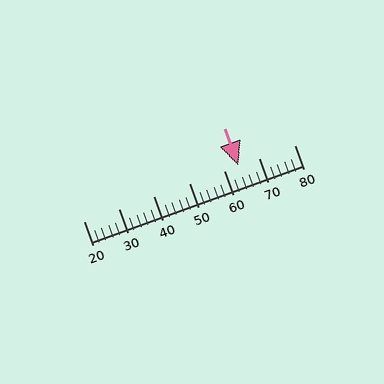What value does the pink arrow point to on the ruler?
The pink arrow points to approximately 64.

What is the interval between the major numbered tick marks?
The major tick marks are spaced 10 units apart.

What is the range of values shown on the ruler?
The ruler shows values from 20 to 80.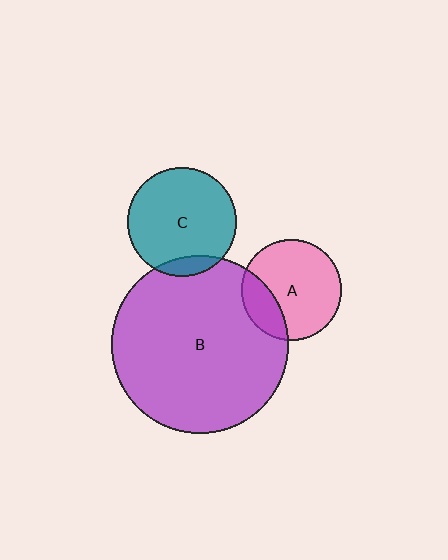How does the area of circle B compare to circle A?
Approximately 3.1 times.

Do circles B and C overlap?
Yes.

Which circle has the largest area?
Circle B (purple).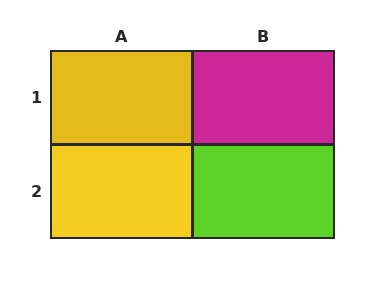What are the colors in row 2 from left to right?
Yellow, lime.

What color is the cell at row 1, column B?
Magenta.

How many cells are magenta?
1 cell is magenta.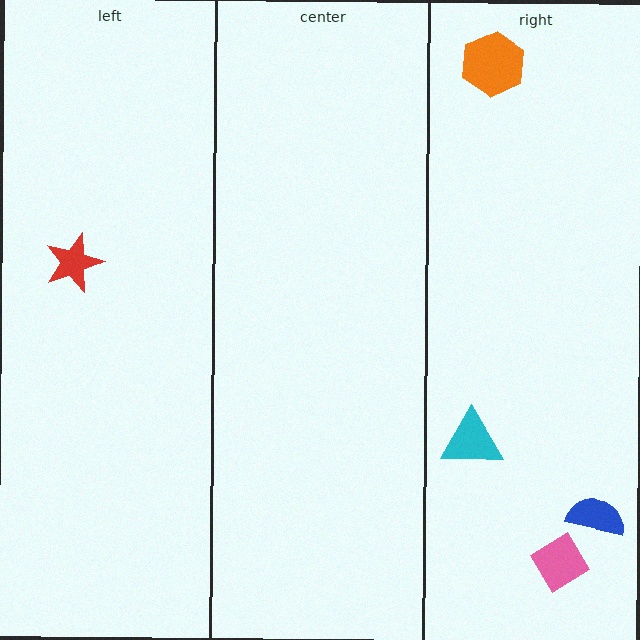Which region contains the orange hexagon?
The right region.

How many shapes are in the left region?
1.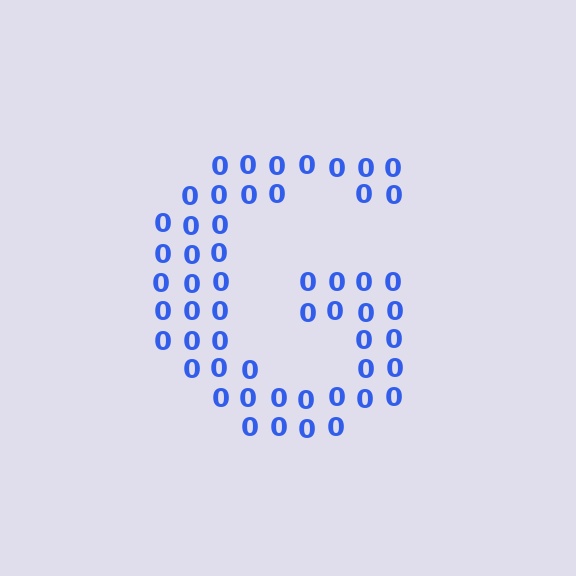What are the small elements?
The small elements are digit 0's.